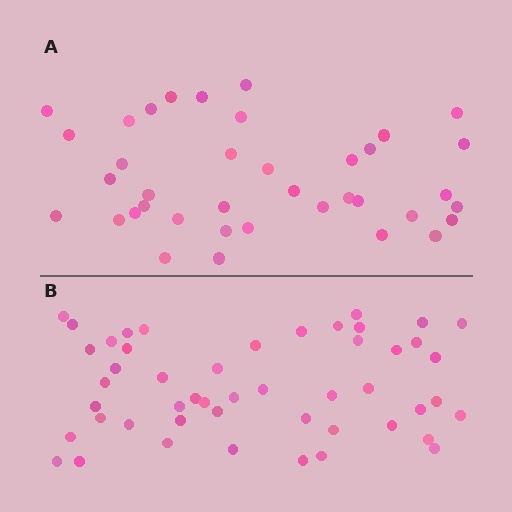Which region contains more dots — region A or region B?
Region B (the bottom region) has more dots.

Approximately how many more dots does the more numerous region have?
Region B has roughly 12 or so more dots than region A.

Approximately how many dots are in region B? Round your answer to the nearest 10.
About 50 dots. (The exact count is 49, which rounds to 50.)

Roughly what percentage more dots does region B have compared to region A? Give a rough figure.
About 30% more.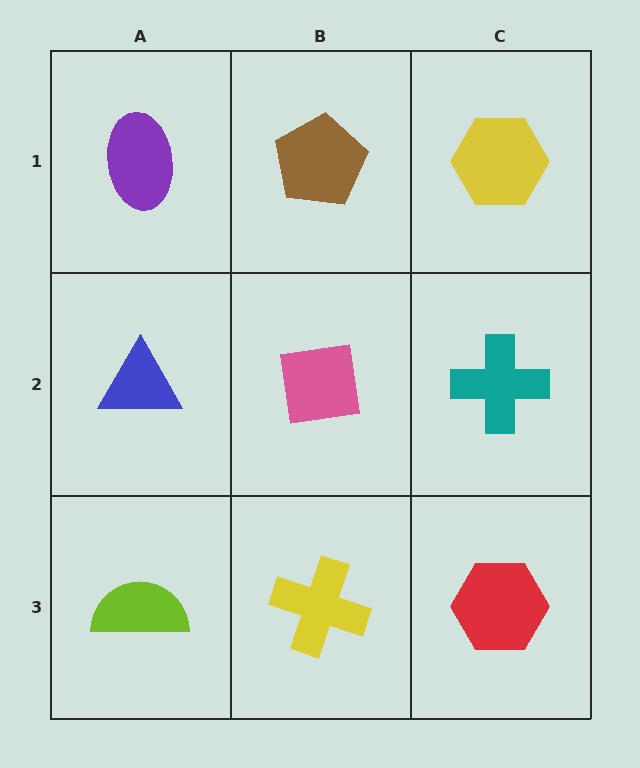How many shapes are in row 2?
3 shapes.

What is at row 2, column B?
A pink square.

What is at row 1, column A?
A purple ellipse.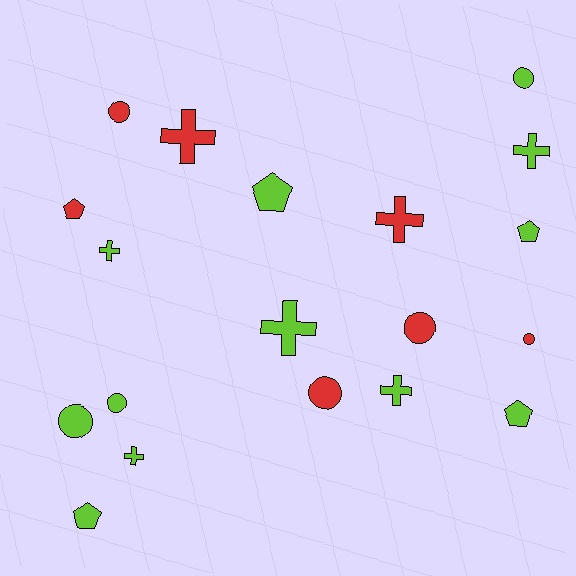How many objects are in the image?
There are 19 objects.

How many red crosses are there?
There are 2 red crosses.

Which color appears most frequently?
Lime, with 12 objects.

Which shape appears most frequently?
Cross, with 7 objects.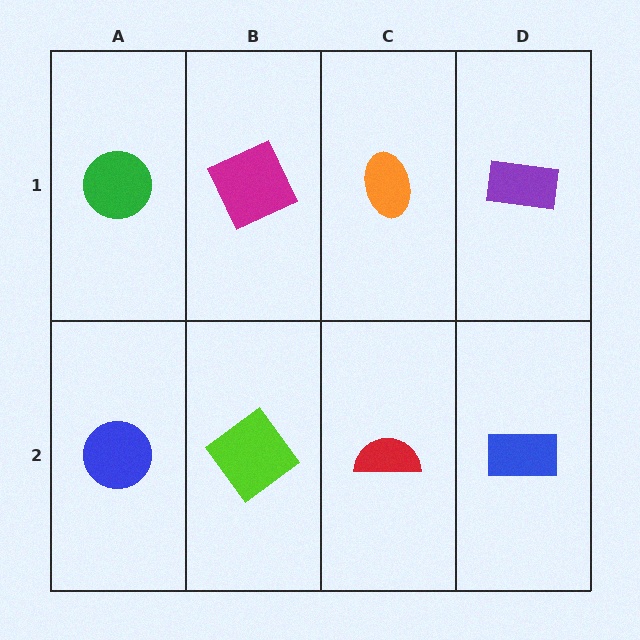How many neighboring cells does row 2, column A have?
2.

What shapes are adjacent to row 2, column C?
An orange ellipse (row 1, column C), a lime diamond (row 2, column B), a blue rectangle (row 2, column D).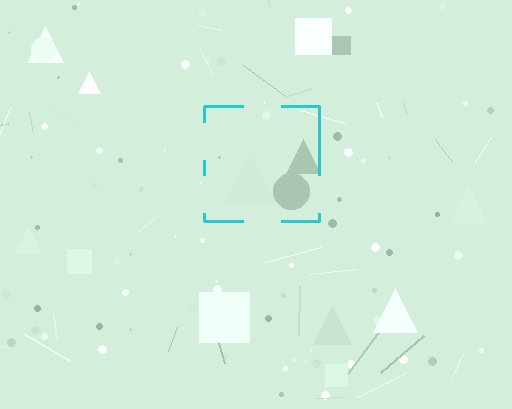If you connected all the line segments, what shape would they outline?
They would outline a square.